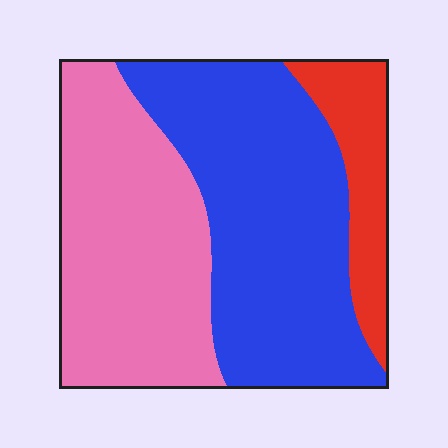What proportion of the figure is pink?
Pink takes up about two fifths (2/5) of the figure.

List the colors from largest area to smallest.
From largest to smallest: blue, pink, red.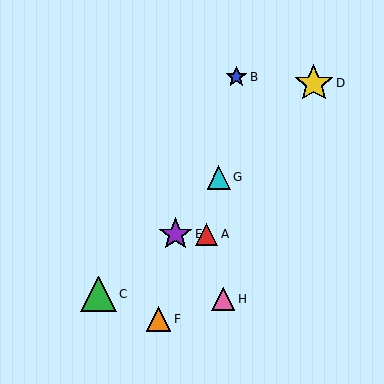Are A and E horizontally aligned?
Yes, both are at y≈234.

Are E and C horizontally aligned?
No, E is at y≈234 and C is at y≈294.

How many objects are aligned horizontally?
2 objects (A, E) are aligned horizontally.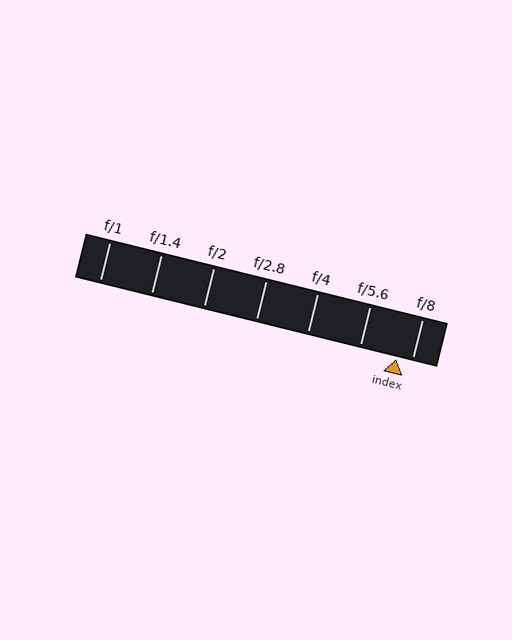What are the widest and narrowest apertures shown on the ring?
The widest aperture shown is f/1 and the narrowest is f/8.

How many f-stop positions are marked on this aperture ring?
There are 7 f-stop positions marked.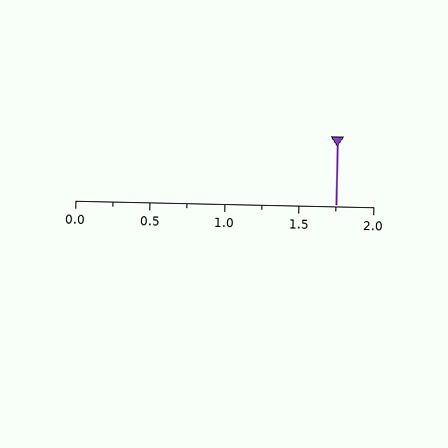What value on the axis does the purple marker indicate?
The marker indicates approximately 1.75.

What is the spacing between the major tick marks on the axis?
The major ticks are spaced 0.5 apart.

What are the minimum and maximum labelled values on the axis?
The axis runs from 0.0 to 2.0.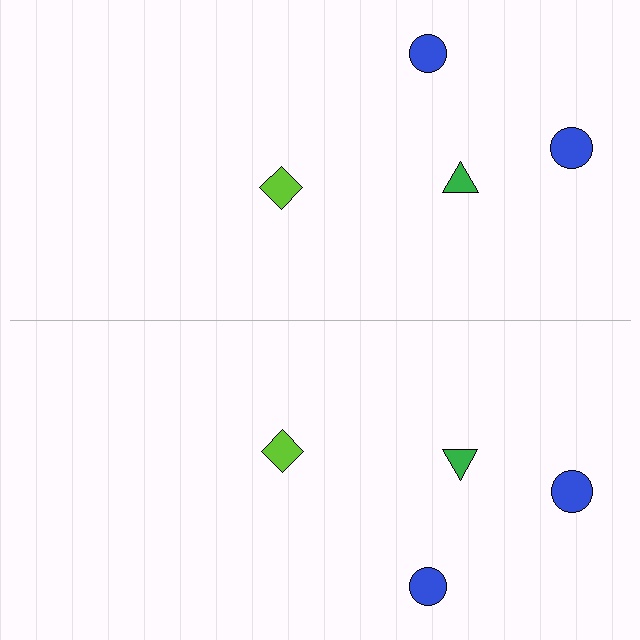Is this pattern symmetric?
Yes, this pattern has bilateral (reflection) symmetry.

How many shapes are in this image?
There are 8 shapes in this image.